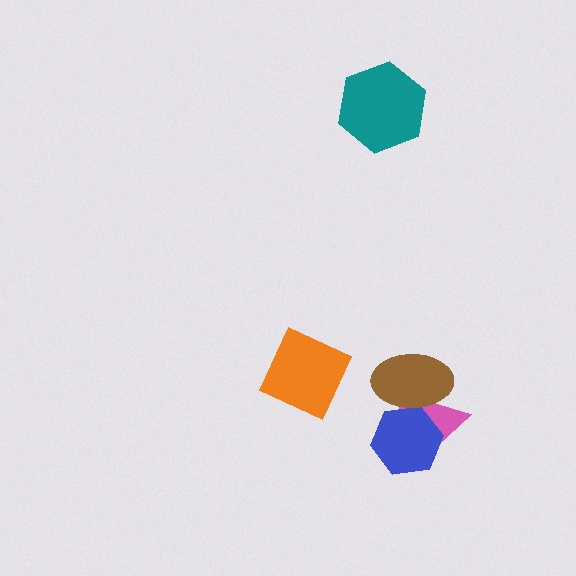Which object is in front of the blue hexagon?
The brown ellipse is in front of the blue hexagon.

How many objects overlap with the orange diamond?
0 objects overlap with the orange diamond.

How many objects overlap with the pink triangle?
2 objects overlap with the pink triangle.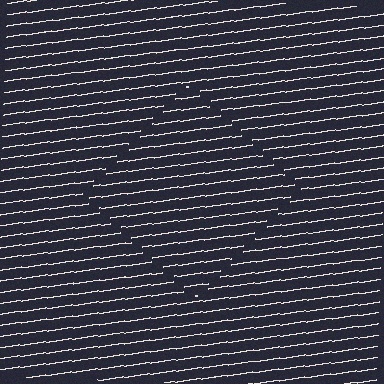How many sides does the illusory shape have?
4 sides — the line-ends trace a square.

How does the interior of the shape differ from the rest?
The interior of the shape contains the same grating, shifted by half a period — the contour is defined by the phase discontinuity where line-ends from the inner and outer gratings abut.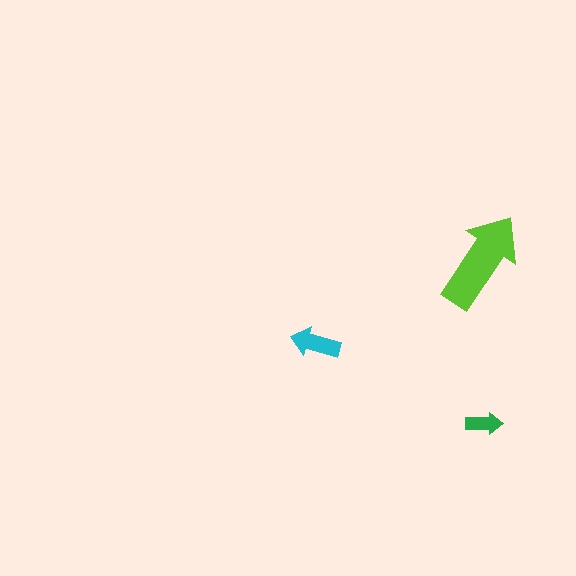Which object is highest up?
The lime arrow is topmost.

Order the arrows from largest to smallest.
the lime one, the cyan one, the green one.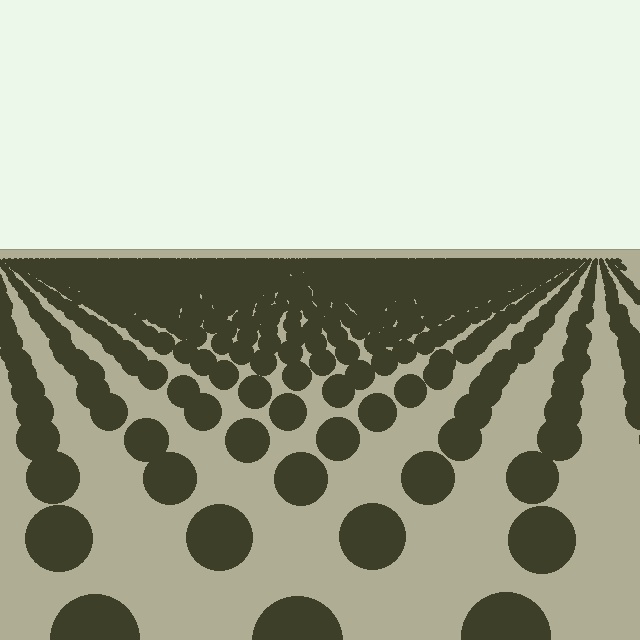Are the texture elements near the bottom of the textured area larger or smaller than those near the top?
Larger. Near the bottom, elements are closer to the viewer and appear at a bigger on-screen size.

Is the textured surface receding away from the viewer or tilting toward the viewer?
The surface is receding away from the viewer. Texture elements get smaller and denser toward the top.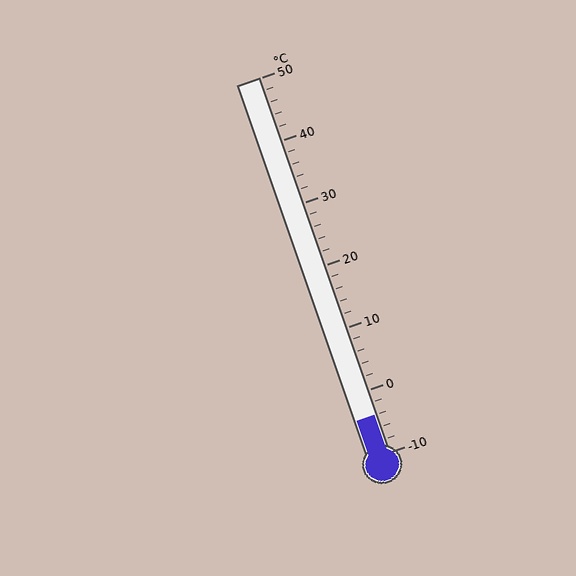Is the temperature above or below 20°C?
The temperature is below 20°C.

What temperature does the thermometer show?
The thermometer shows approximately -4°C.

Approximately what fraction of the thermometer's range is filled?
The thermometer is filled to approximately 10% of its range.